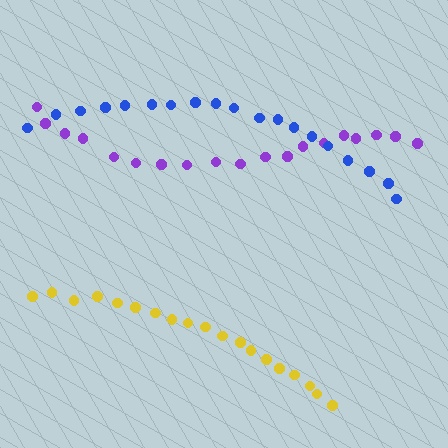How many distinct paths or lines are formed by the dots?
There are 3 distinct paths.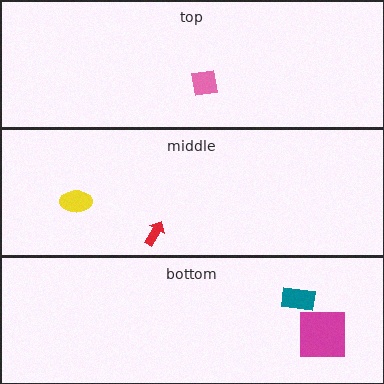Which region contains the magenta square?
The bottom region.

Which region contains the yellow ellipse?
The middle region.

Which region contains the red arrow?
The middle region.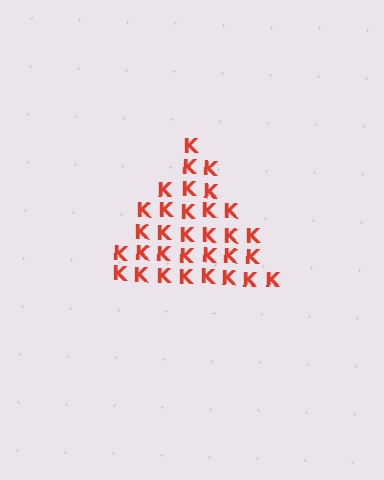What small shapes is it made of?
It is made of small letter K's.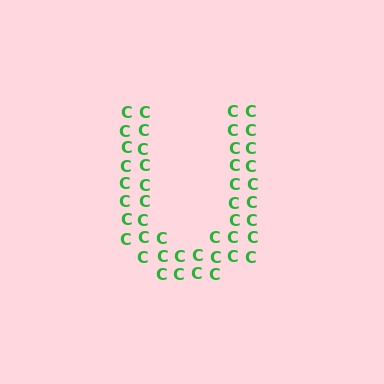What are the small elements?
The small elements are letter C's.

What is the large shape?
The large shape is the letter U.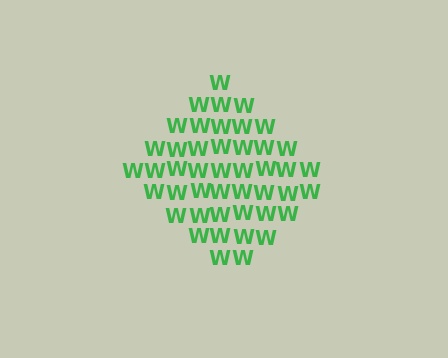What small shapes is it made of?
It is made of small letter W's.